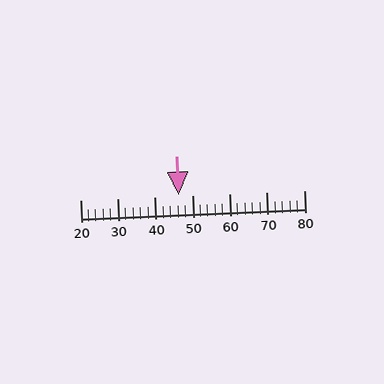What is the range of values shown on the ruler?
The ruler shows values from 20 to 80.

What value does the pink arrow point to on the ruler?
The pink arrow points to approximately 46.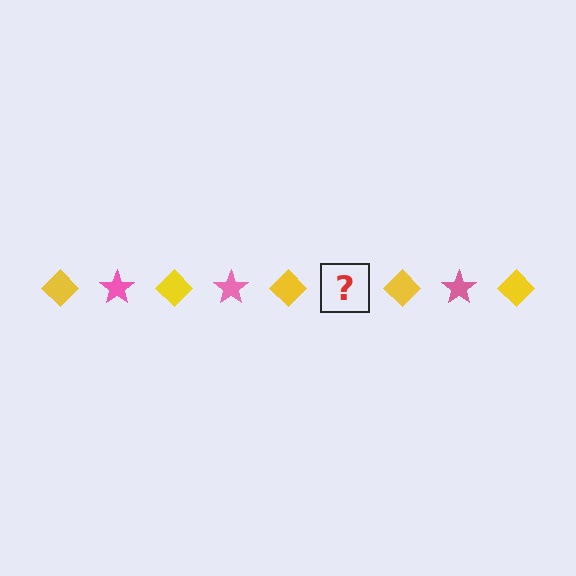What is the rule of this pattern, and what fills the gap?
The rule is that the pattern alternates between yellow diamond and pink star. The gap should be filled with a pink star.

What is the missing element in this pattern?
The missing element is a pink star.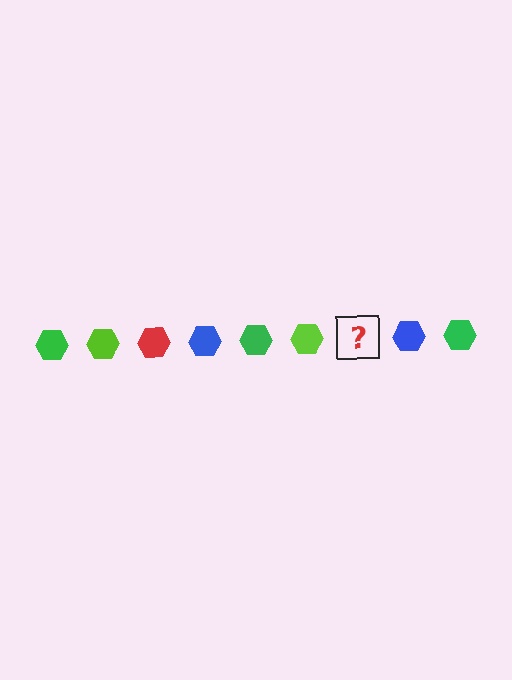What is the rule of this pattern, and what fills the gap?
The rule is that the pattern cycles through green, lime, red, blue hexagons. The gap should be filled with a red hexagon.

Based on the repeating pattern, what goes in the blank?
The blank should be a red hexagon.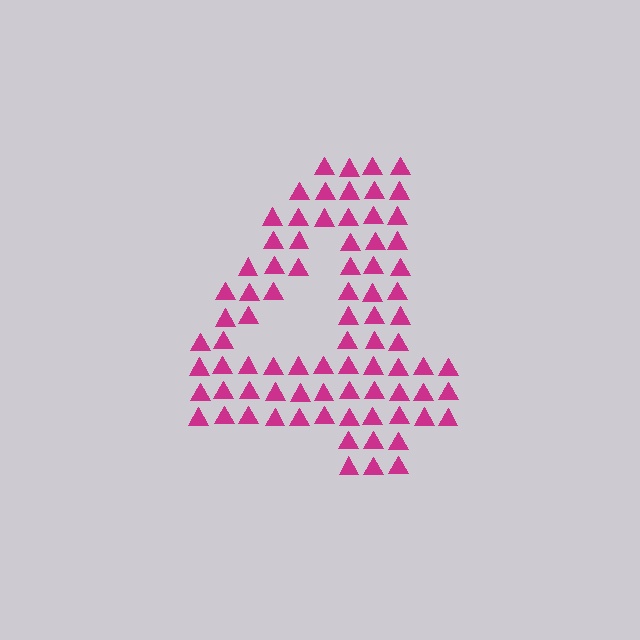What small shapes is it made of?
It is made of small triangles.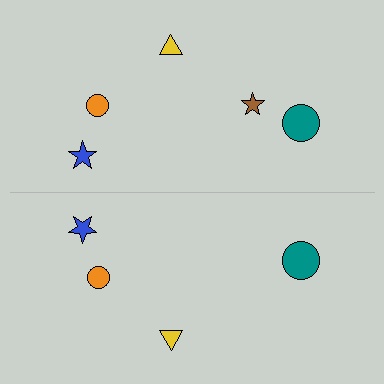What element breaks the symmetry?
A brown star is missing from the bottom side.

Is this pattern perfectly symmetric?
No, the pattern is not perfectly symmetric. A brown star is missing from the bottom side.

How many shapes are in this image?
There are 9 shapes in this image.